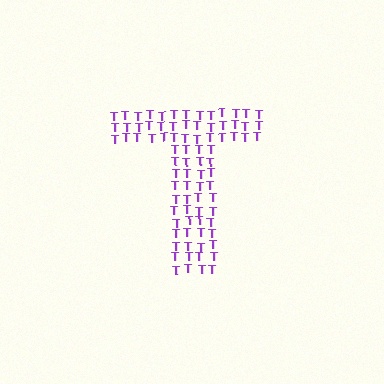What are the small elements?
The small elements are letter T's.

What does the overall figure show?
The overall figure shows the letter T.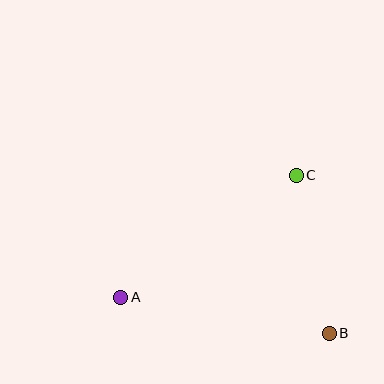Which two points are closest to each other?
Points B and C are closest to each other.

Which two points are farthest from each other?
Points A and C are farthest from each other.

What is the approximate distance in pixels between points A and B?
The distance between A and B is approximately 212 pixels.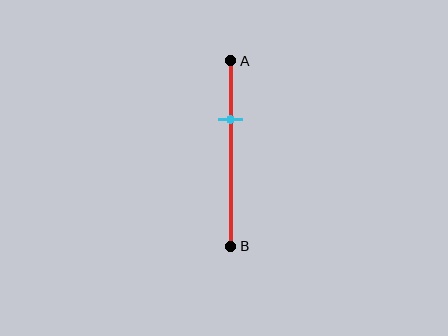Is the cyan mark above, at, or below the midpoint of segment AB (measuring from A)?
The cyan mark is above the midpoint of segment AB.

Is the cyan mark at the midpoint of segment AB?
No, the mark is at about 30% from A, not at the 50% midpoint.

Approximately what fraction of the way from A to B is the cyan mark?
The cyan mark is approximately 30% of the way from A to B.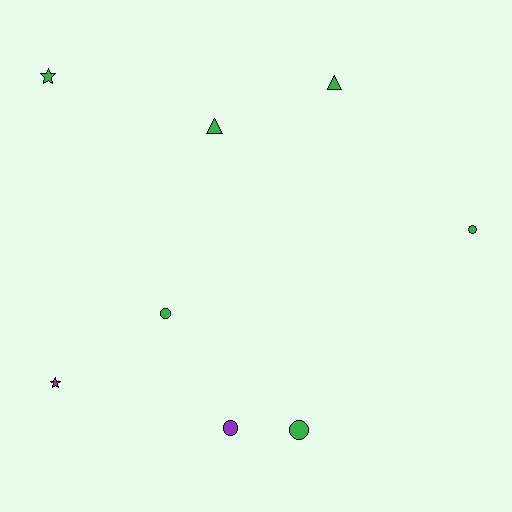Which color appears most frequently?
Green, with 6 objects.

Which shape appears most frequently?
Circle, with 4 objects.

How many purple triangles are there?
There are no purple triangles.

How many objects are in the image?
There are 8 objects.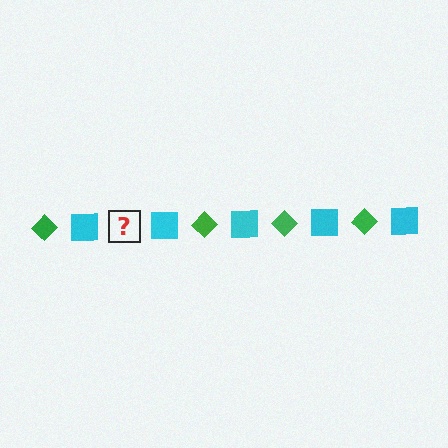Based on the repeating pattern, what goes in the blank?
The blank should be a green diamond.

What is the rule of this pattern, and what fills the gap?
The rule is that the pattern alternates between green diamond and cyan square. The gap should be filled with a green diamond.